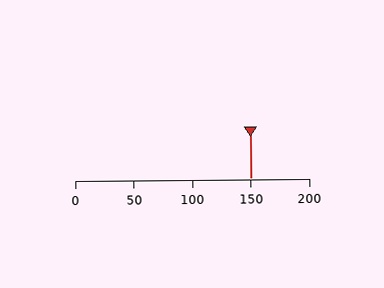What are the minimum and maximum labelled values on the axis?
The axis runs from 0 to 200.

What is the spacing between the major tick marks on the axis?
The major ticks are spaced 50 apart.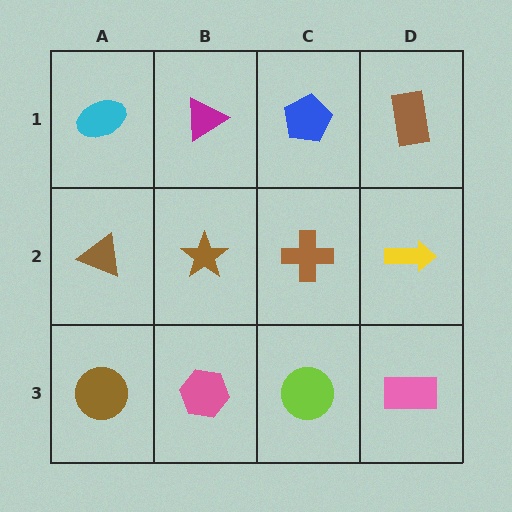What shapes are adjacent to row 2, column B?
A magenta triangle (row 1, column B), a pink hexagon (row 3, column B), a brown triangle (row 2, column A), a brown cross (row 2, column C).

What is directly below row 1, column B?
A brown star.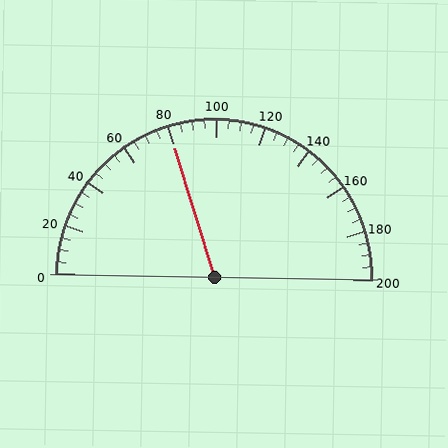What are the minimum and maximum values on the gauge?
The gauge ranges from 0 to 200.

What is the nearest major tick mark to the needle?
The nearest major tick mark is 80.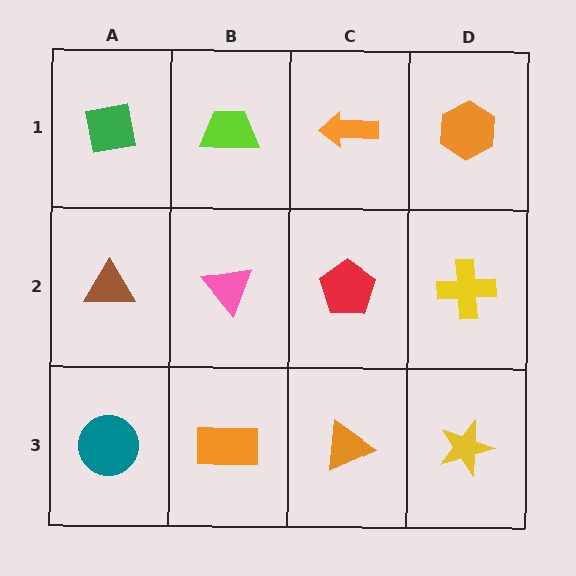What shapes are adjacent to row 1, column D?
A yellow cross (row 2, column D), an orange arrow (row 1, column C).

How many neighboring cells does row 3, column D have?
2.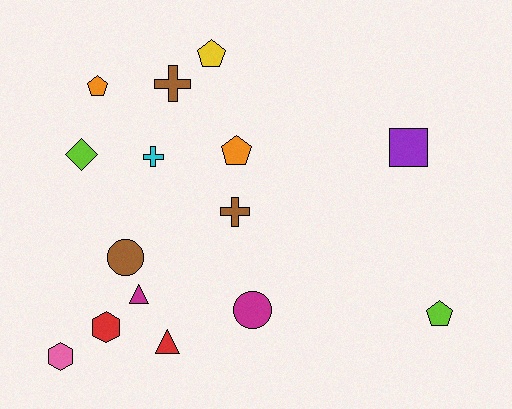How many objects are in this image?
There are 15 objects.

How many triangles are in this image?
There are 2 triangles.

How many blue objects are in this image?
There are no blue objects.